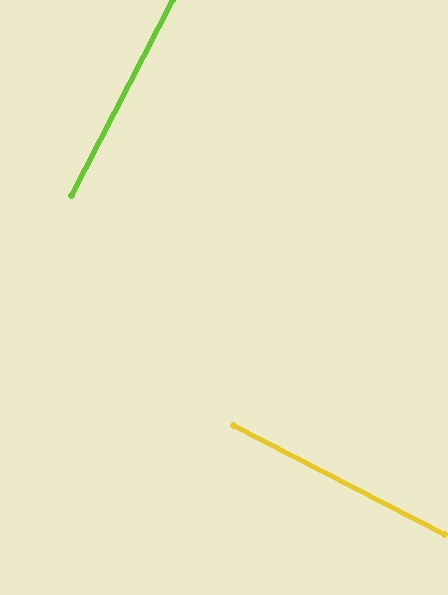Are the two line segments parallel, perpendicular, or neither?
Perpendicular — they meet at approximately 90°.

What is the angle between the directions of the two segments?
Approximately 90 degrees.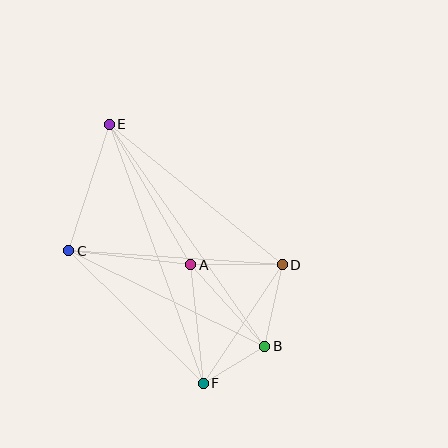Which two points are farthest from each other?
Points E and F are farthest from each other.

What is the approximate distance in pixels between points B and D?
The distance between B and D is approximately 83 pixels.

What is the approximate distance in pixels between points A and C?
The distance between A and C is approximately 123 pixels.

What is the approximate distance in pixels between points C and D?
The distance between C and D is approximately 214 pixels.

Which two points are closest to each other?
Points B and F are closest to each other.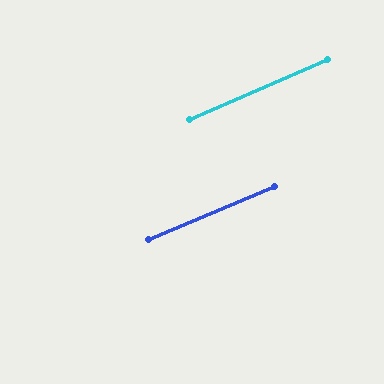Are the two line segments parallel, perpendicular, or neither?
Parallel — their directions differ by only 1.0°.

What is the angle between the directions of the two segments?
Approximately 1 degree.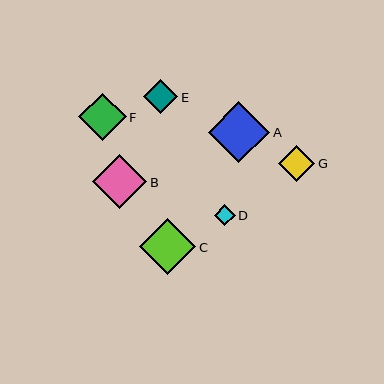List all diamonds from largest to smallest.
From largest to smallest: A, C, B, F, G, E, D.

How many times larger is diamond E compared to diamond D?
Diamond E is approximately 1.6 times the size of diamond D.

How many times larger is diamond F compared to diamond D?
Diamond F is approximately 2.3 times the size of diamond D.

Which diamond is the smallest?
Diamond D is the smallest with a size of approximately 21 pixels.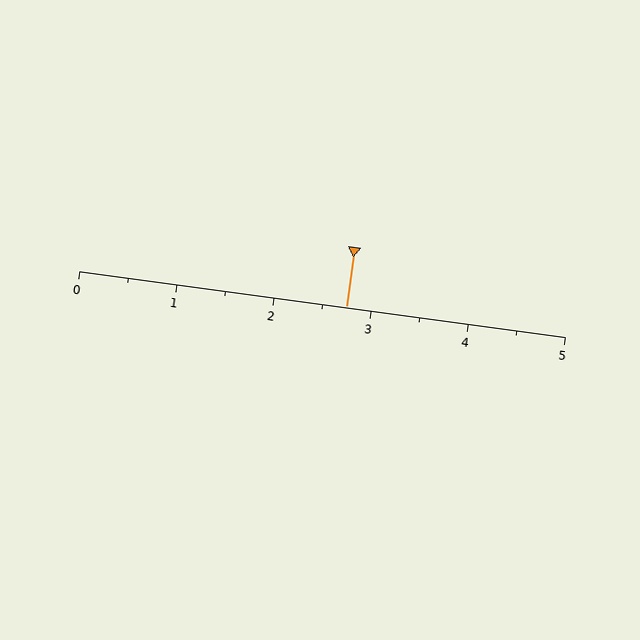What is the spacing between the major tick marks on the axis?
The major ticks are spaced 1 apart.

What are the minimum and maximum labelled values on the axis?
The axis runs from 0 to 5.